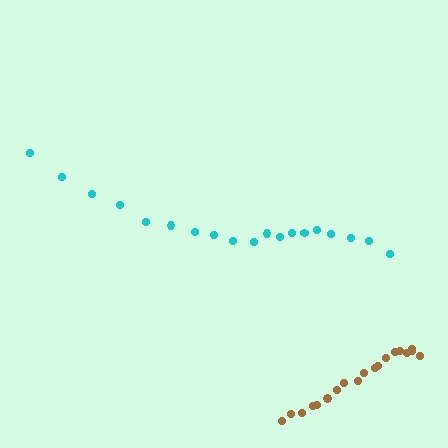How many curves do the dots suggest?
There are 2 distinct paths.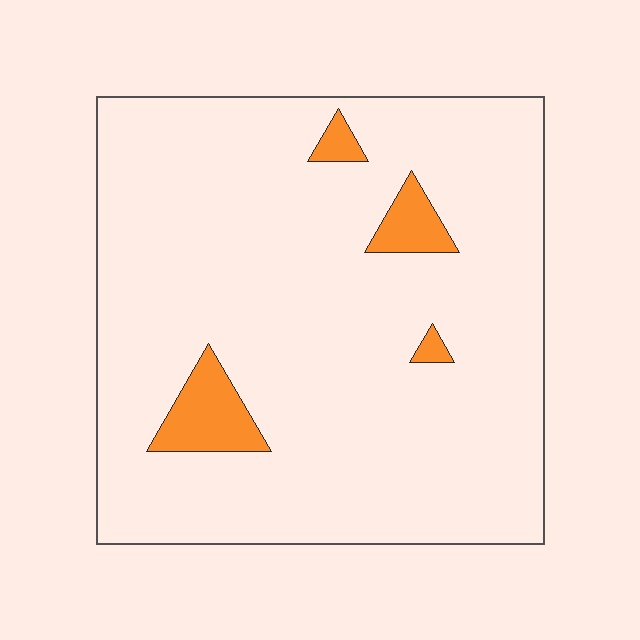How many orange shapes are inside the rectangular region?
4.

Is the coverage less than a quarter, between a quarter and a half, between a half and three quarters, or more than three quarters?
Less than a quarter.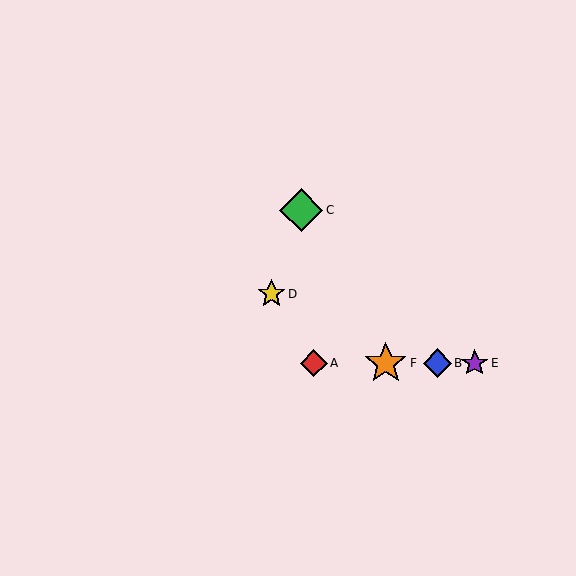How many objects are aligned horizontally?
4 objects (A, B, E, F) are aligned horizontally.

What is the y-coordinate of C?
Object C is at y≈210.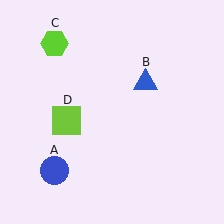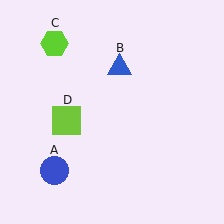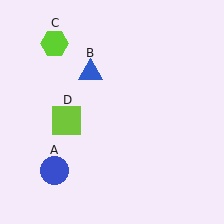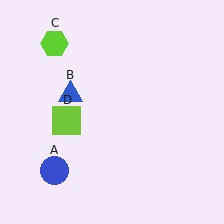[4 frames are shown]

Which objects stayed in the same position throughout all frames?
Blue circle (object A) and lime hexagon (object C) and lime square (object D) remained stationary.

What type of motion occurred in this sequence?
The blue triangle (object B) rotated counterclockwise around the center of the scene.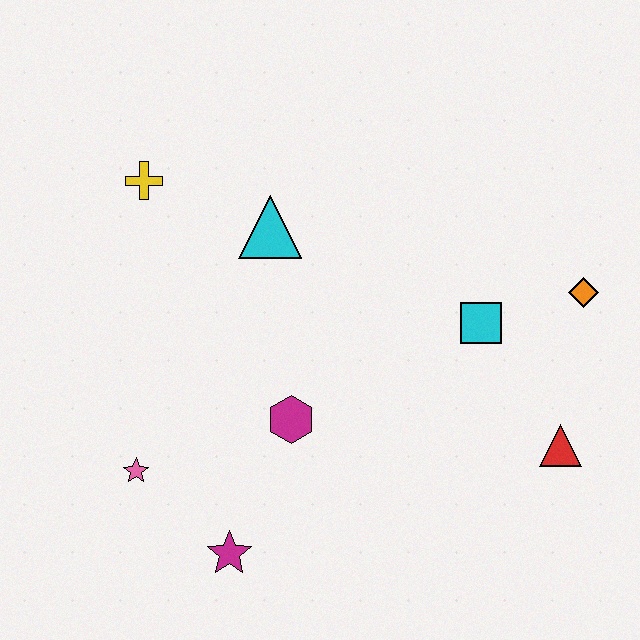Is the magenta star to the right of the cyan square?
No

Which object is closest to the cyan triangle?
The yellow cross is closest to the cyan triangle.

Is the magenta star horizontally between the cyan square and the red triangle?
No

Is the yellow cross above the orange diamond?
Yes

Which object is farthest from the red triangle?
The yellow cross is farthest from the red triangle.